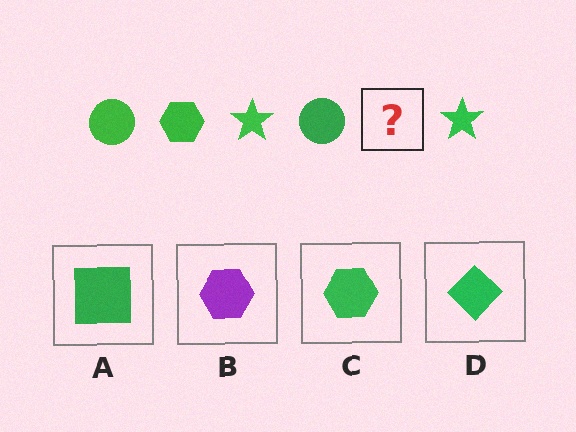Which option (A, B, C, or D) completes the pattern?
C.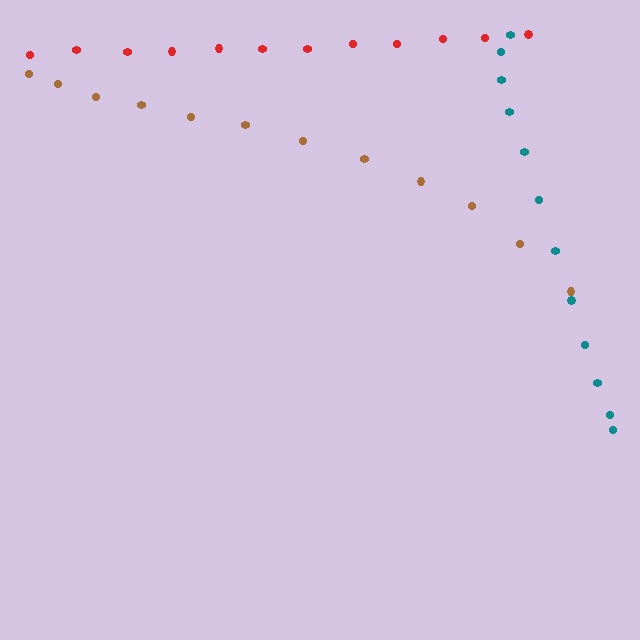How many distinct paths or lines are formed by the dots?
There are 3 distinct paths.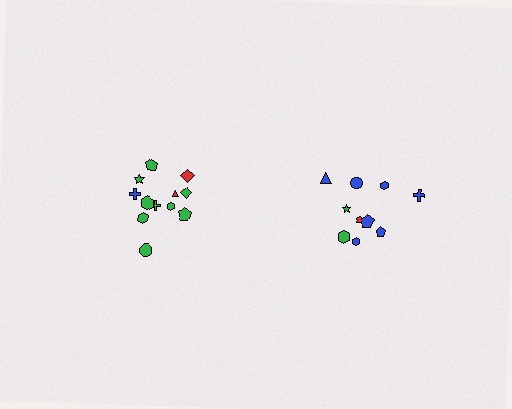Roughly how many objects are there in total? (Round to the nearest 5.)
Roughly 20 objects in total.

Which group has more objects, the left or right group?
The left group.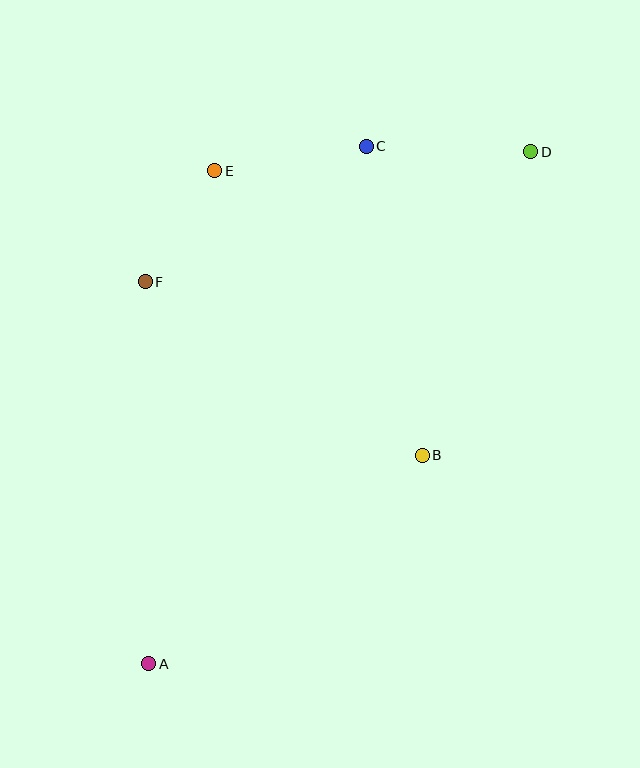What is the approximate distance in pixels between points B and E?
The distance between B and E is approximately 352 pixels.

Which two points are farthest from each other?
Points A and D are farthest from each other.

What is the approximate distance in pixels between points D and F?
The distance between D and F is approximately 407 pixels.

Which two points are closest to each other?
Points E and F are closest to each other.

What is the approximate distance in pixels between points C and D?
The distance between C and D is approximately 165 pixels.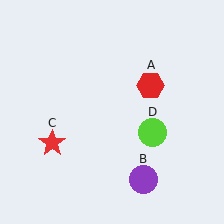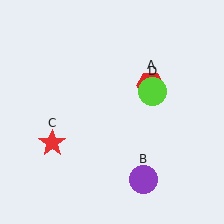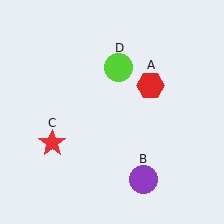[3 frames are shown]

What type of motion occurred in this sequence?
The lime circle (object D) rotated counterclockwise around the center of the scene.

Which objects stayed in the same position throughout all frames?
Red hexagon (object A) and purple circle (object B) and red star (object C) remained stationary.